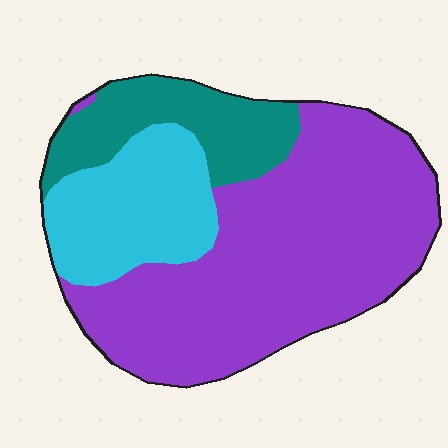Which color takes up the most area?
Purple, at roughly 60%.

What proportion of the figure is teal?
Teal takes up between a sixth and a third of the figure.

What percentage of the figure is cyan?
Cyan takes up about one fifth (1/5) of the figure.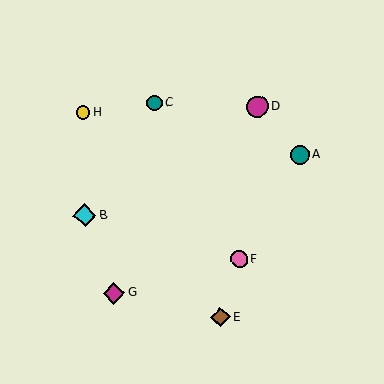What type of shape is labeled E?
Shape E is a brown diamond.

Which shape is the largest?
The cyan diamond (labeled B) is the largest.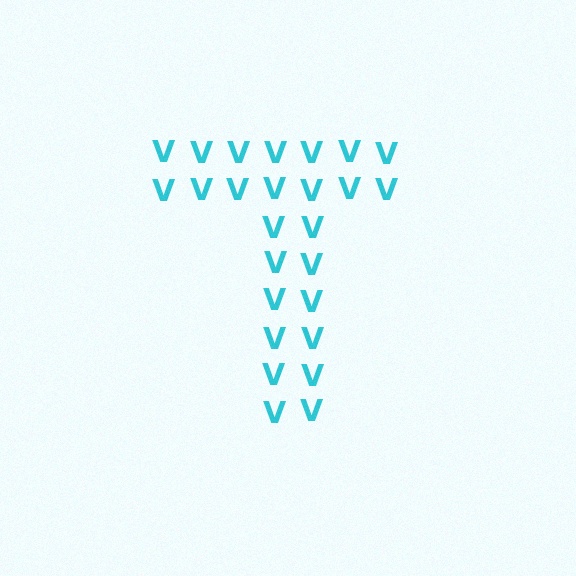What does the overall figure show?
The overall figure shows the letter T.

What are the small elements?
The small elements are letter V's.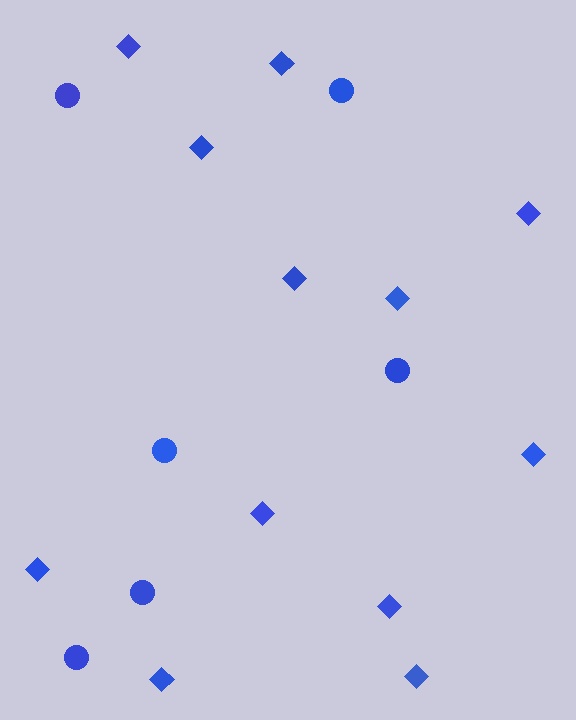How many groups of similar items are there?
There are 2 groups: one group of diamonds (12) and one group of circles (6).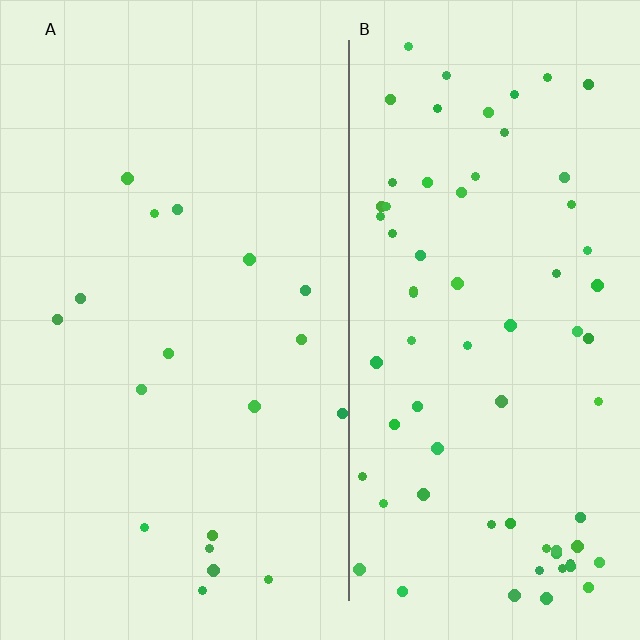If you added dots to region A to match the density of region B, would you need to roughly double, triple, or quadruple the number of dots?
Approximately quadruple.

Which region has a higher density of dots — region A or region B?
B (the right).